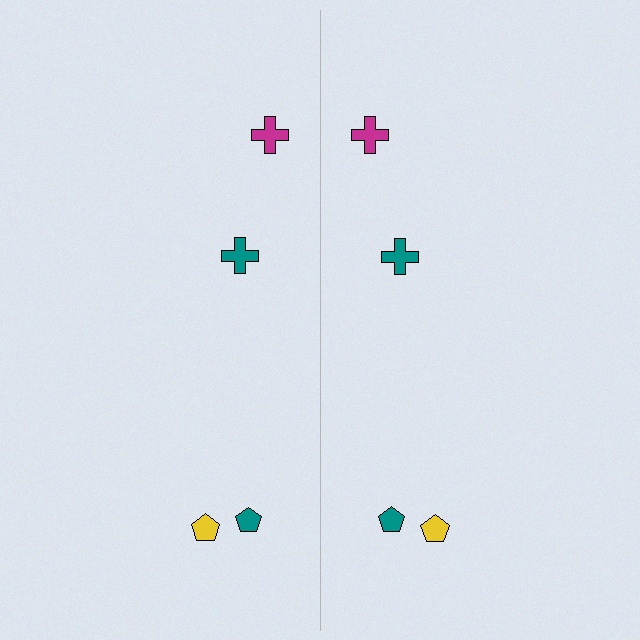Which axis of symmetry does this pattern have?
The pattern has a vertical axis of symmetry running through the center of the image.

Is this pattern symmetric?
Yes, this pattern has bilateral (reflection) symmetry.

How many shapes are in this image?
There are 8 shapes in this image.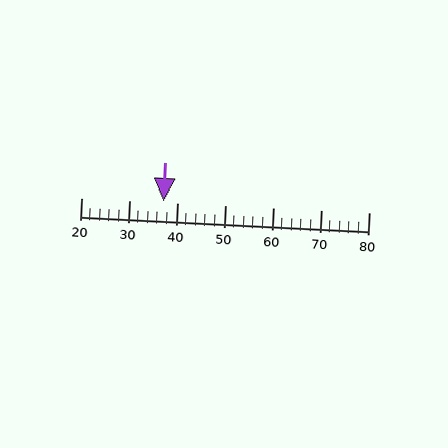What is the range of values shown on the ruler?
The ruler shows values from 20 to 80.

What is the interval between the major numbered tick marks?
The major tick marks are spaced 10 units apart.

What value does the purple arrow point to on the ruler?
The purple arrow points to approximately 37.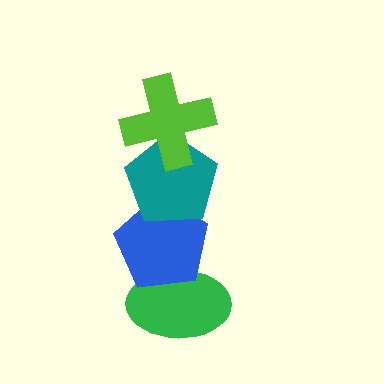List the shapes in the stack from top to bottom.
From top to bottom: the lime cross, the teal pentagon, the blue pentagon, the green ellipse.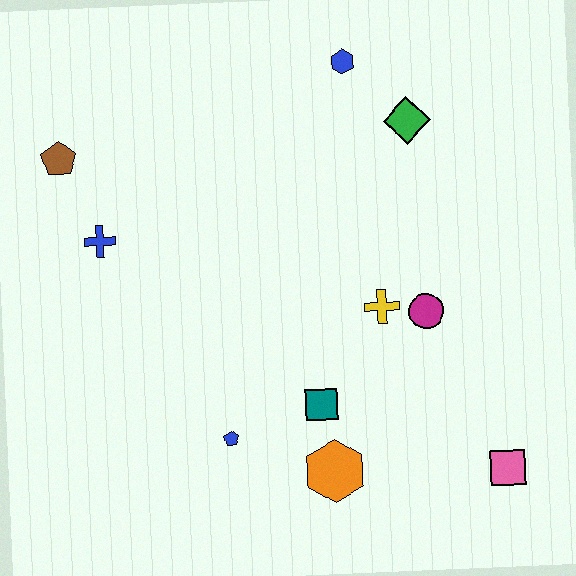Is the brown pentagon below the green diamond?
Yes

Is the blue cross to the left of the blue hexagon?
Yes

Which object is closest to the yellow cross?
The magenta circle is closest to the yellow cross.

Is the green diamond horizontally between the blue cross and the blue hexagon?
No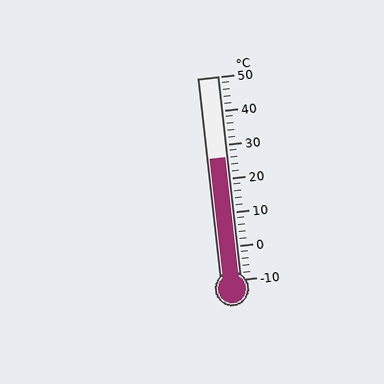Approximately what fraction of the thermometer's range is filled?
The thermometer is filled to approximately 60% of its range.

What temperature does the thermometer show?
The thermometer shows approximately 26°C.